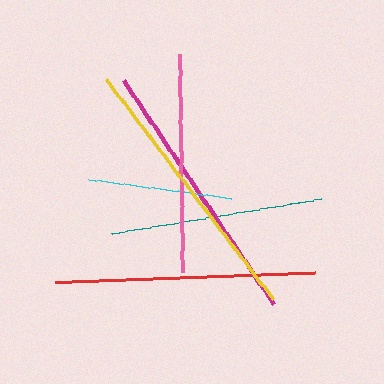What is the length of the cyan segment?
The cyan segment is approximately 144 pixels long.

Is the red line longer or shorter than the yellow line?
The yellow line is longer than the red line.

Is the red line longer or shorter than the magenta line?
The magenta line is longer than the red line.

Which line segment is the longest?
The yellow line is the longest at approximately 276 pixels.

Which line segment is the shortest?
The cyan line is the shortest at approximately 144 pixels.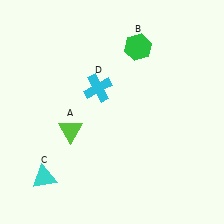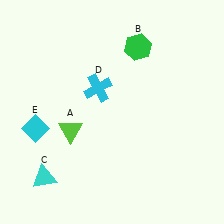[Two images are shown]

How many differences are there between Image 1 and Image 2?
There is 1 difference between the two images.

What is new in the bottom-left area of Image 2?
A cyan diamond (E) was added in the bottom-left area of Image 2.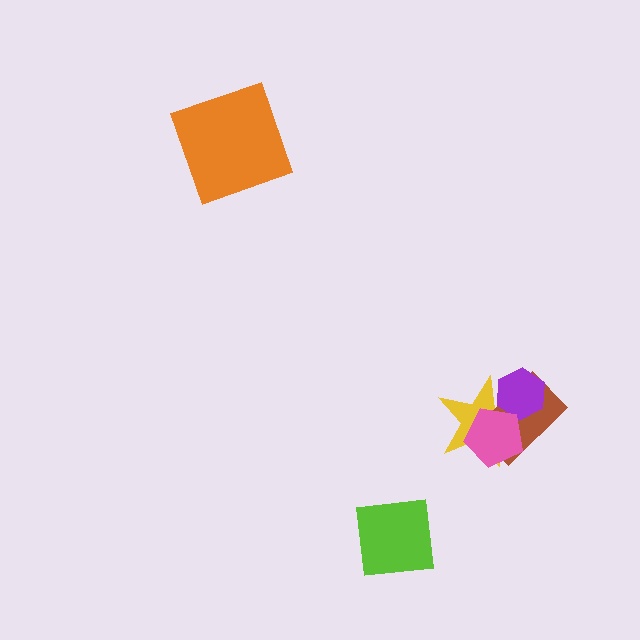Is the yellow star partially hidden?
Yes, it is partially covered by another shape.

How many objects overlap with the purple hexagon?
3 objects overlap with the purple hexagon.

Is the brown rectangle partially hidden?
Yes, it is partially covered by another shape.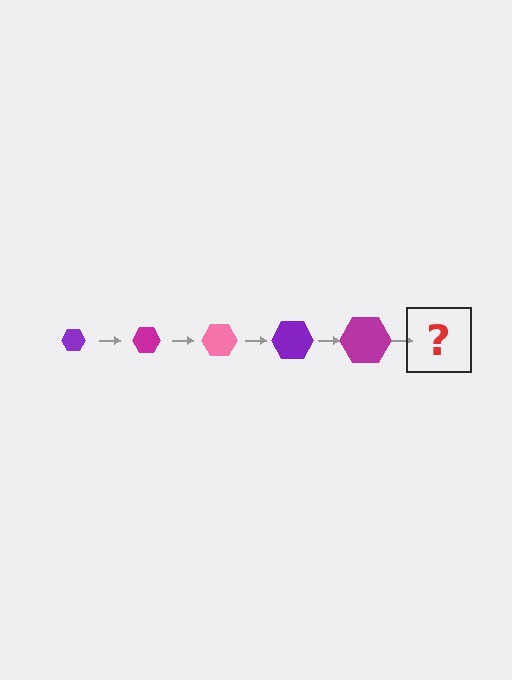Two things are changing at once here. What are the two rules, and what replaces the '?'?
The two rules are that the hexagon grows larger each step and the color cycles through purple, magenta, and pink. The '?' should be a pink hexagon, larger than the previous one.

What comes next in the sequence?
The next element should be a pink hexagon, larger than the previous one.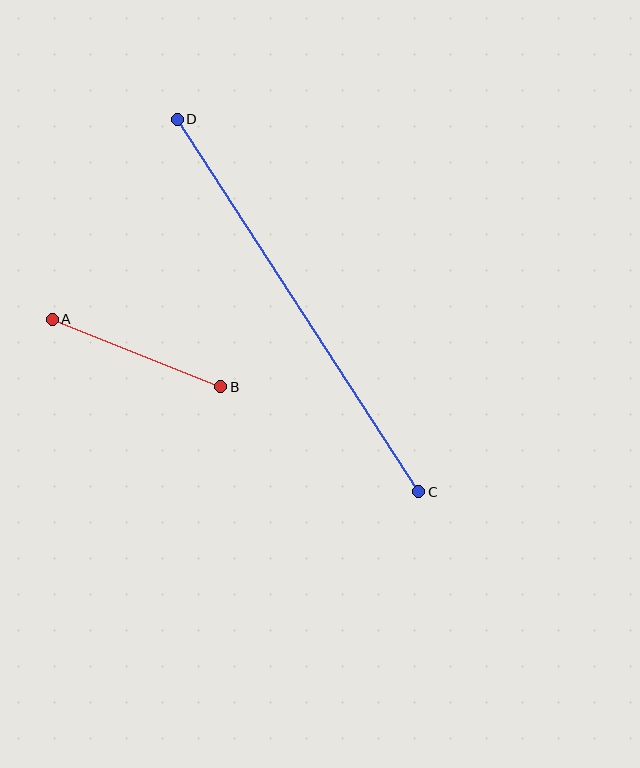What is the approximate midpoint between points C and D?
The midpoint is at approximately (298, 305) pixels.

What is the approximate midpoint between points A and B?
The midpoint is at approximately (137, 353) pixels.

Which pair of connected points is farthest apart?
Points C and D are farthest apart.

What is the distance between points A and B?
The distance is approximately 182 pixels.